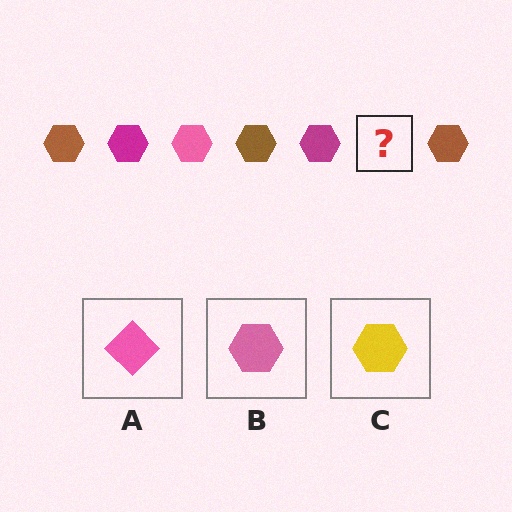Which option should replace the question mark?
Option B.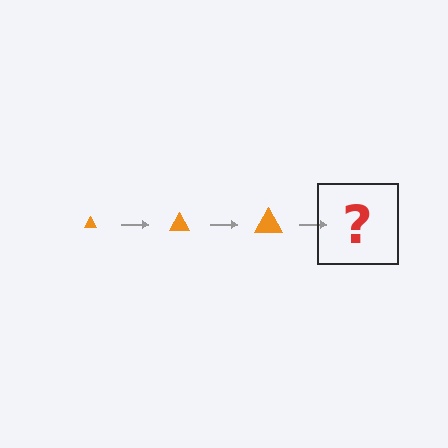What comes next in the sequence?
The next element should be an orange triangle, larger than the previous one.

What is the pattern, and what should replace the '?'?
The pattern is that the triangle gets progressively larger each step. The '?' should be an orange triangle, larger than the previous one.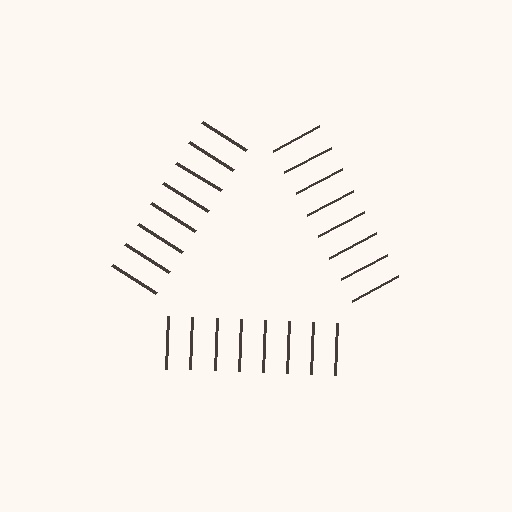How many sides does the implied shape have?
3 sides — the line-ends trace a triangle.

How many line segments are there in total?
24 — 8 along each of the 3 edges.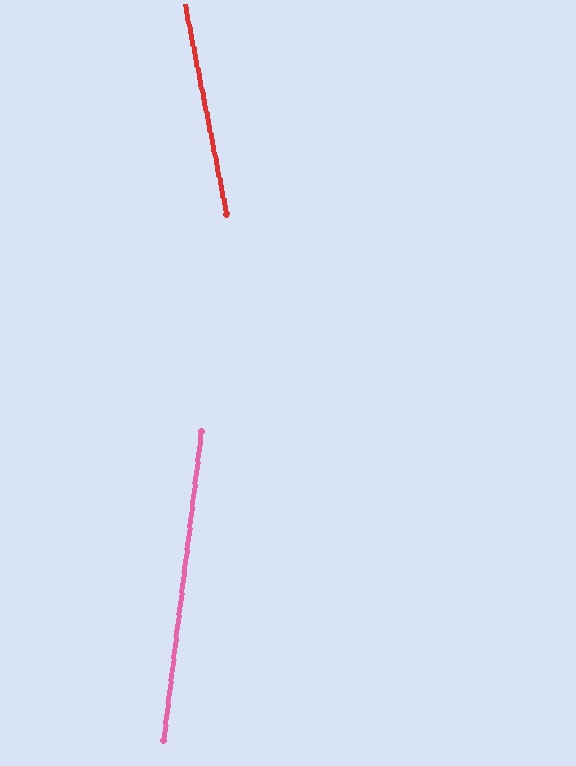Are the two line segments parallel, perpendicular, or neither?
Neither parallel nor perpendicular — they differ by about 18°.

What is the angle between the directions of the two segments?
Approximately 18 degrees.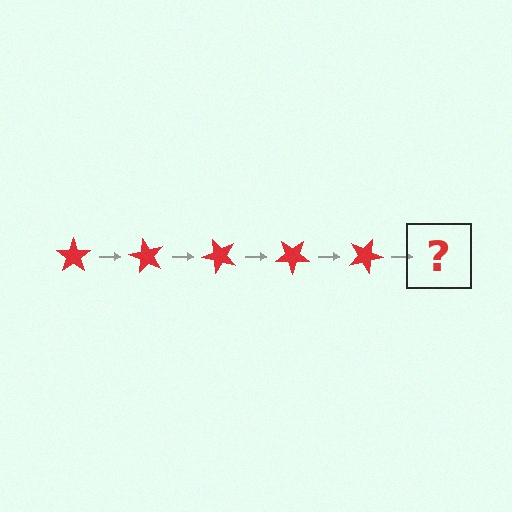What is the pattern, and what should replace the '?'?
The pattern is that the star rotates 60 degrees each step. The '?' should be a red star rotated 300 degrees.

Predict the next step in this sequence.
The next step is a red star rotated 300 degrees.